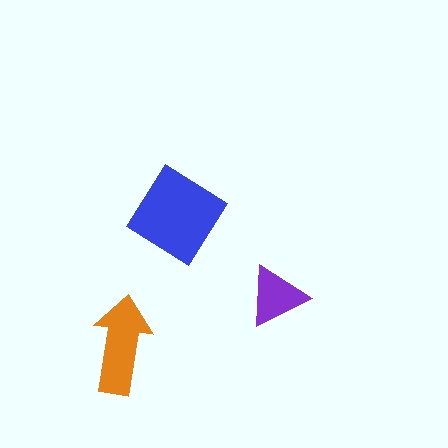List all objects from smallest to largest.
The purple triangle, the orange arrow, the blue diamond.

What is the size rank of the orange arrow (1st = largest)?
2nd.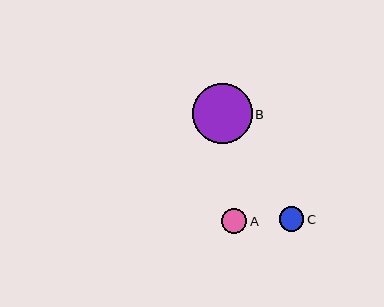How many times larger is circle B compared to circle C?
Circle B is approximately 2.4 times the size of circle C.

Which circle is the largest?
Circle B is the largest with a size of approximately 60 pixels.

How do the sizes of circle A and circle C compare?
Circle A and circle C are approximately the same size.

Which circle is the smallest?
Circle C is the smallest with a size of approximately 25 pixels.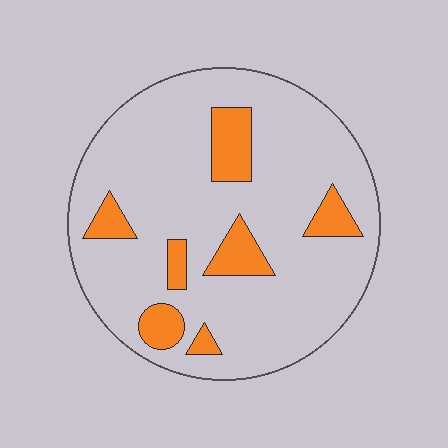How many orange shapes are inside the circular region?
7.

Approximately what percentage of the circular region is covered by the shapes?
Approximately 15%.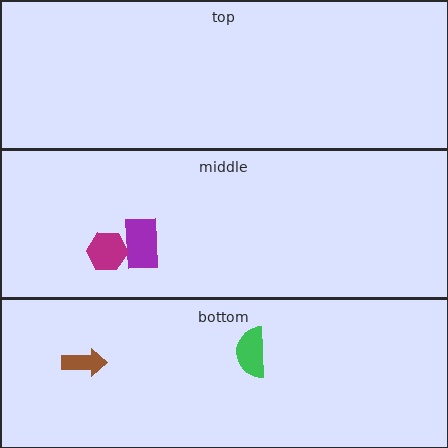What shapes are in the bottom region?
The brown arrow, the green semicircle.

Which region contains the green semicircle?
The bottom region.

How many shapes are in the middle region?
2.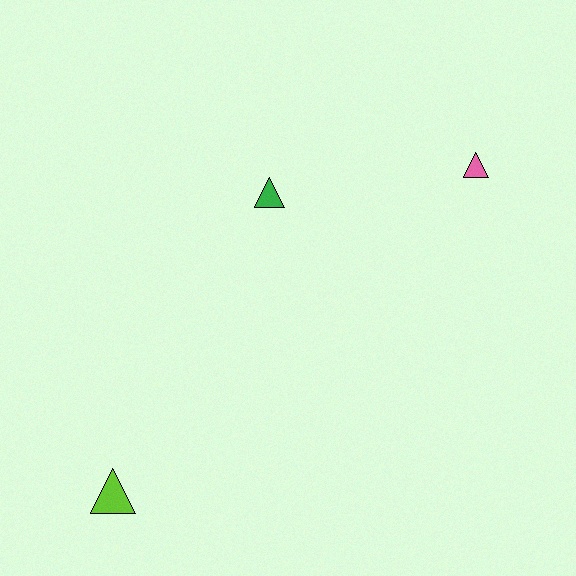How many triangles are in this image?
There are 3 triangles.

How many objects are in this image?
There are 3 objects.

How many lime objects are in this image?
There is 1 lime object.